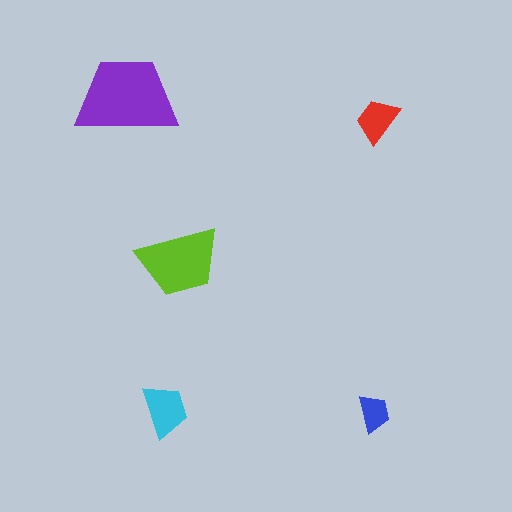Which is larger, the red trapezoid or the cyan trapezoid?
The cyan one.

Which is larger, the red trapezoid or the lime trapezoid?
The lime one.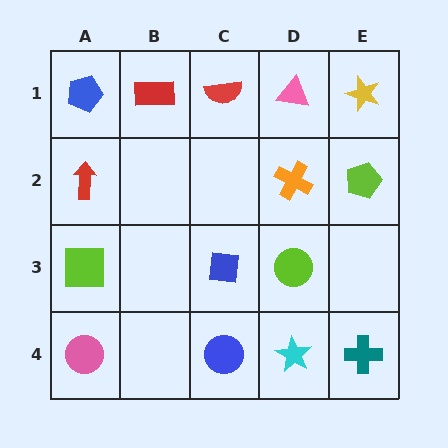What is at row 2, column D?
An orange cross.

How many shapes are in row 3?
3 shapes.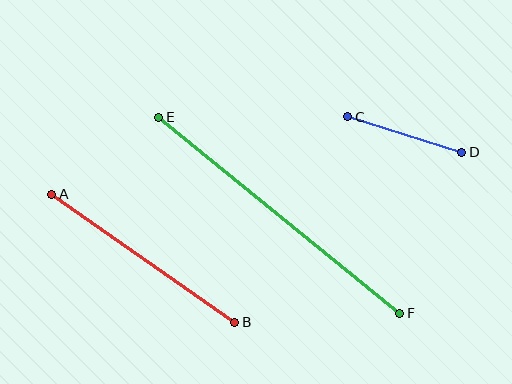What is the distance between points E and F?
The distance is approximately 311 pixels.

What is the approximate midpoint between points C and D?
The midpoint is at approximately (405, 135) pixels.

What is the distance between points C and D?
The distance is approximately 119 pixels.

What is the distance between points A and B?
The distance is approximately 224 pixels.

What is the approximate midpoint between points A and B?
The midpoint is at approximately (143, 258) pixels.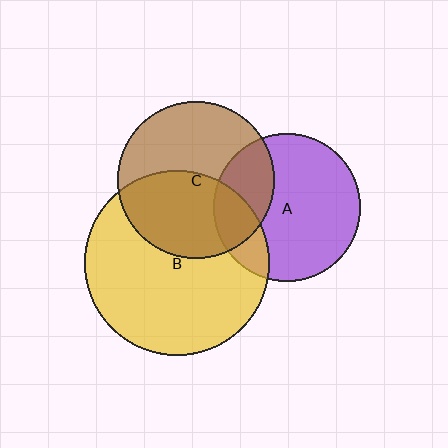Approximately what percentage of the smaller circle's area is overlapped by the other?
Approximately 20%.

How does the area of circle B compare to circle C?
Approximately 1.4 times.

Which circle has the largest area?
Circle B (yellow).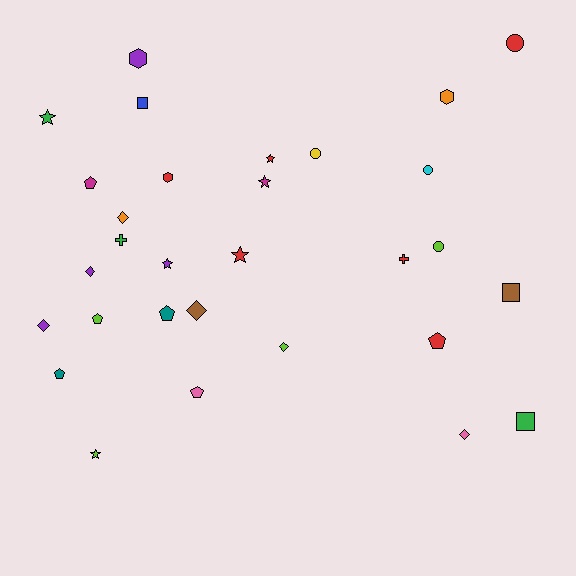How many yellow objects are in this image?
There is 1 yellow object.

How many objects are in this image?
There are 30 objects.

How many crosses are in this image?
There are 2 crosses.